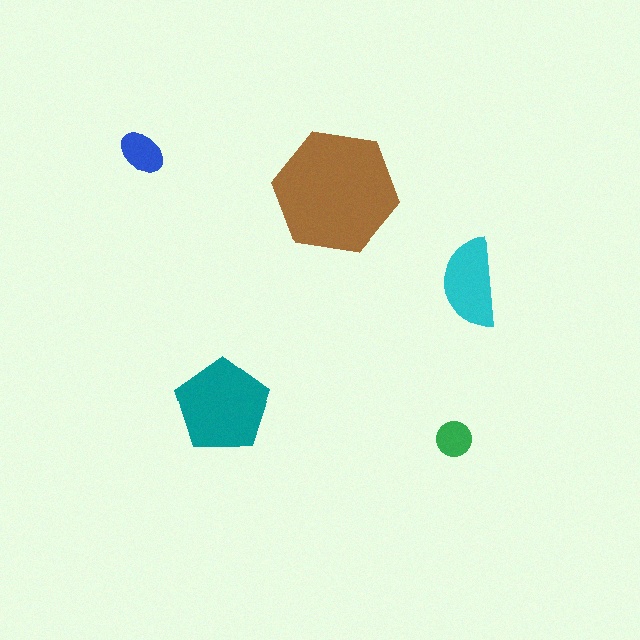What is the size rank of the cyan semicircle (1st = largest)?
3rd.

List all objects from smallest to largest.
The green circle, the blue ellipse, the cyan semicircle, the teal pentagon, the brown hexagon.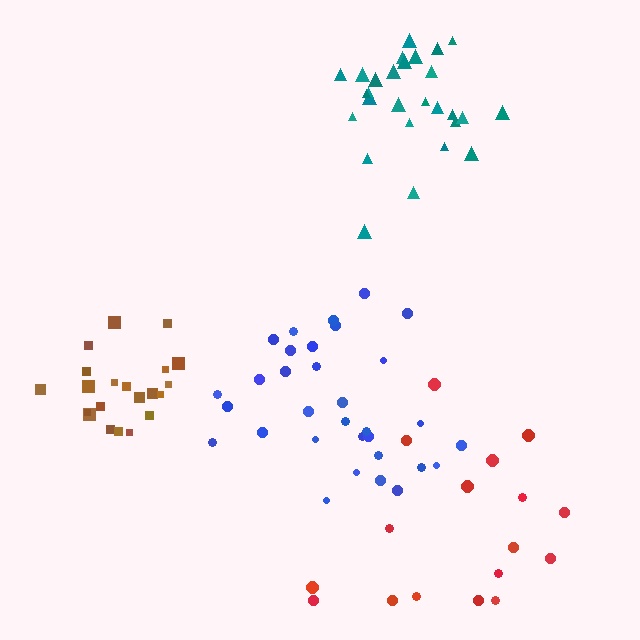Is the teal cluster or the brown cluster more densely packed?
Brown.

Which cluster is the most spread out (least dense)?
Red.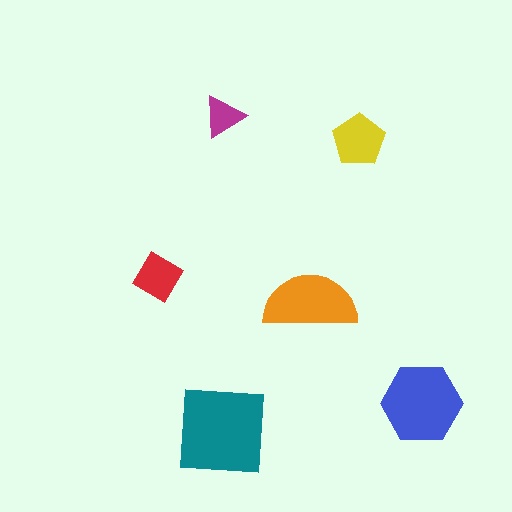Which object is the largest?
The teal square.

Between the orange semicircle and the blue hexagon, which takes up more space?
The blue hexagon.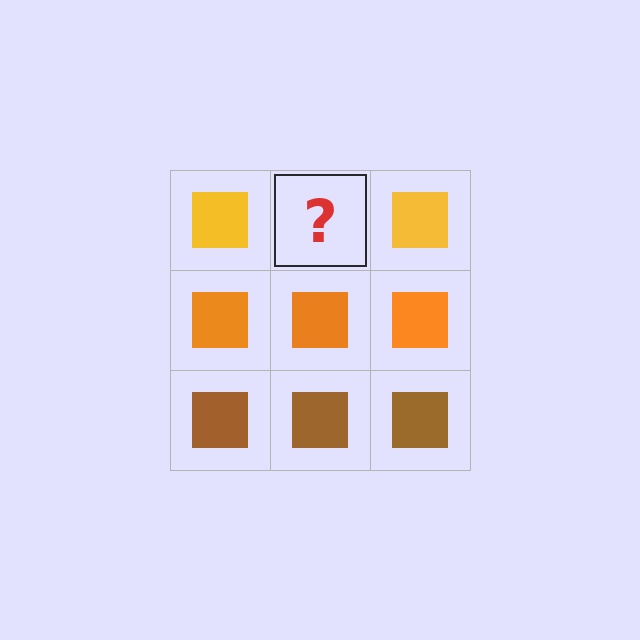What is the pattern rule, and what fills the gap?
The rule is that each row has a consistent color. The gap should be filled with a yellow square.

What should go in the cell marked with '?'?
The missing cell should contain a yellow square.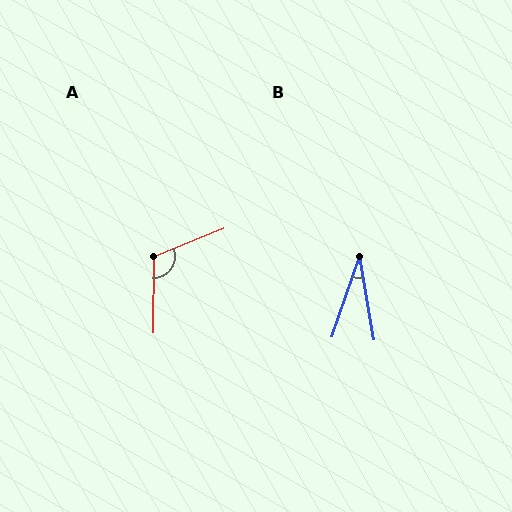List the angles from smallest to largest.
B (28°), A (113°).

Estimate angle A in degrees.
Approximately 113 degrees.